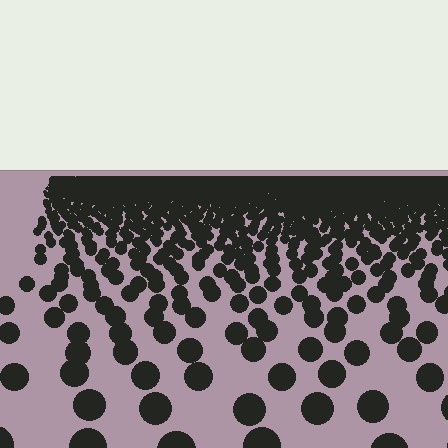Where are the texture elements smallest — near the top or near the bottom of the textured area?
Near the top.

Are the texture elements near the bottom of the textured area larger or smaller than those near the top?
Larger. Near the bottom, elements are closer to the viewer and appear at a bigger on-screen size.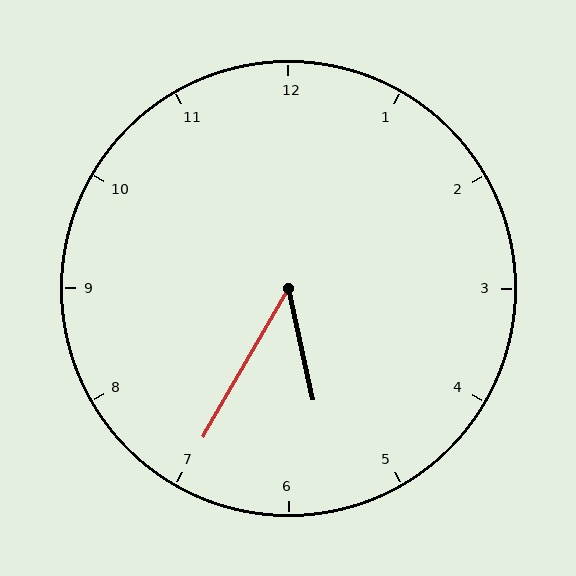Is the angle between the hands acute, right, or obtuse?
It is acute.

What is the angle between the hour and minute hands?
Approximately 42 degrees.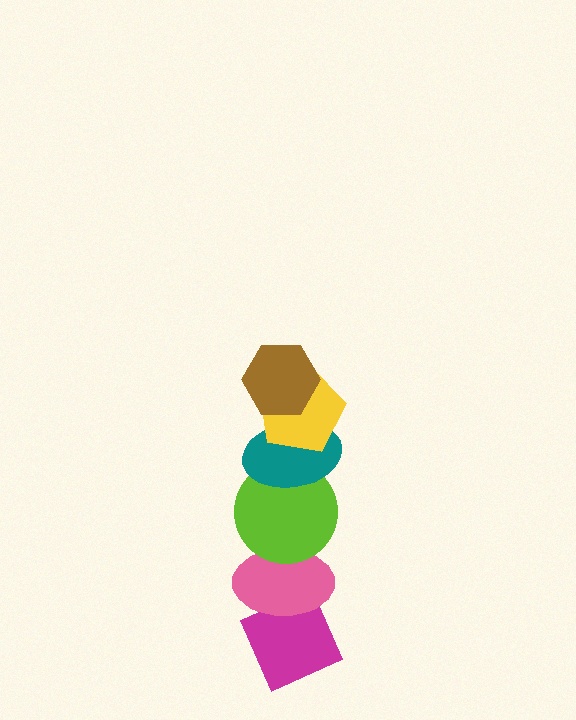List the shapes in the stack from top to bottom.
From top to bottom: the brown hexagon, the yellow pentagon, the teal ellipse, the lime circle, the pink ellipse, the magenta diamond.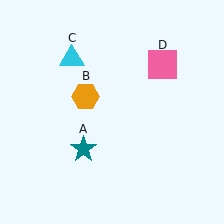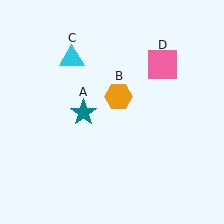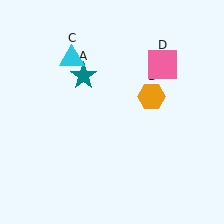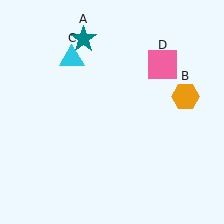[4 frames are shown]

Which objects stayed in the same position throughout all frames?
Cyan triangle (object C) and pink square (object D) remained stationary.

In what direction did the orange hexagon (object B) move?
The orange hexagon (object B) moved right.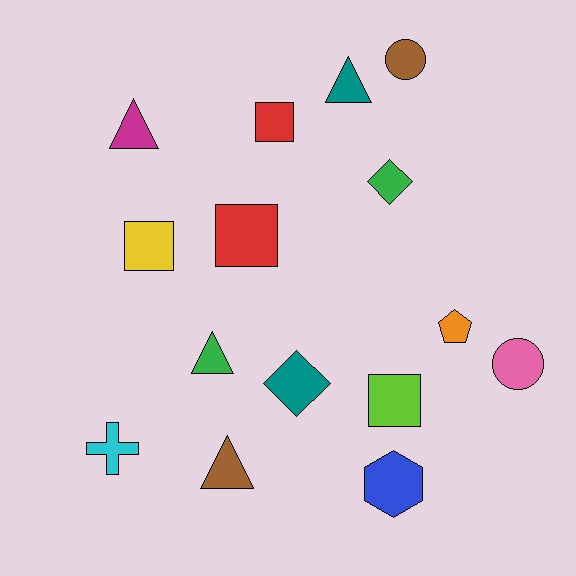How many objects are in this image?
There are 15 objects.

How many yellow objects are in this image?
There is 1 yellow object.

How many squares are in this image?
There are 4 squares.